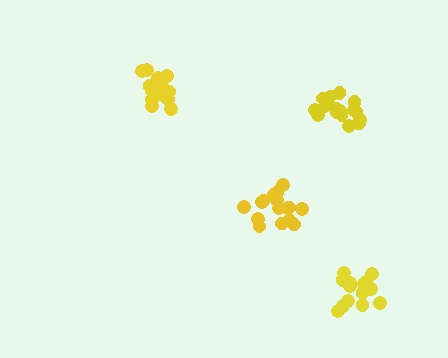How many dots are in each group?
Group 1: 18 dots, Group 2: 16 dots, Group 3: 15 dots, Group 4: 15 dots (64 total).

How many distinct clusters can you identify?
There are 4 distinct clusters.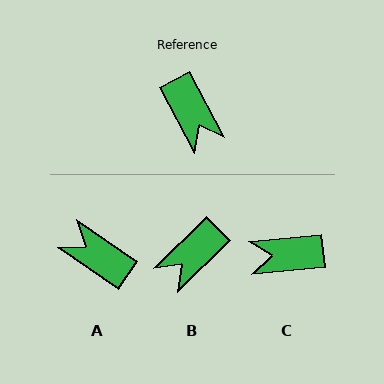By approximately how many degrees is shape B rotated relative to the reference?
Approximately 74 degrees clockwise.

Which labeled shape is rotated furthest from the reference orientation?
A, about 152 degrees away.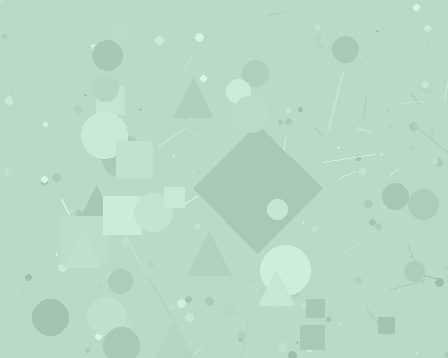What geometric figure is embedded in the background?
A diamond is embedded in the background.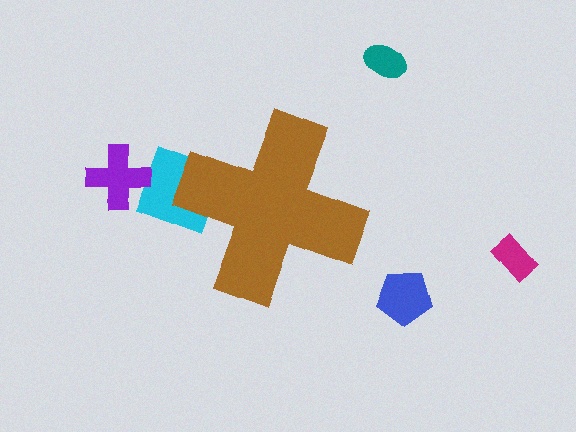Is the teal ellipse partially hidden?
No, the teal ellipse is fully visible.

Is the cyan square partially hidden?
Yes, the cyan square is partially hidden behind the brown cross.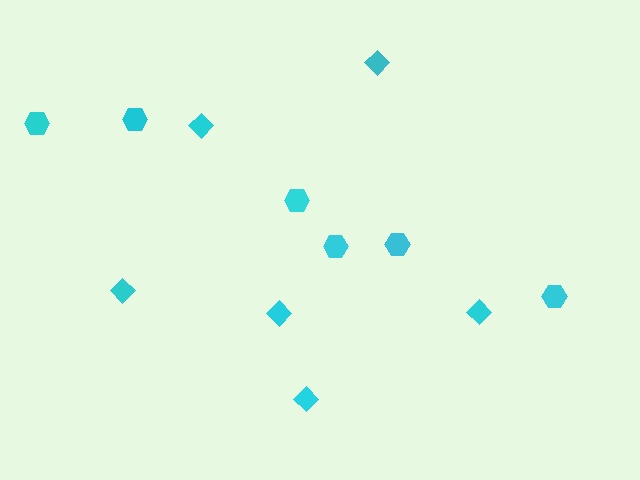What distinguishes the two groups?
There are 2 groups: one group of hexagons (6) and one group of diamonds (6).